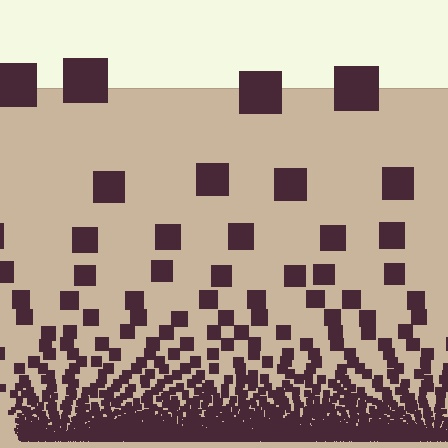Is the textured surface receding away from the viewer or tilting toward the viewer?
The surface appears to tilt toward the viewer. Texture elements get larger and sparser toward the top.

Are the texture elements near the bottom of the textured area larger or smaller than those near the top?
Smaller. The gradient is inverted — elements near the bottom are smaller and denser.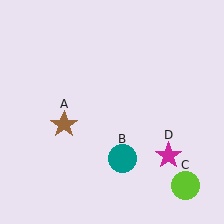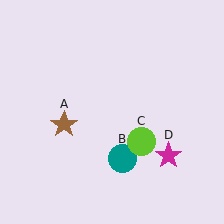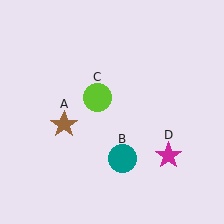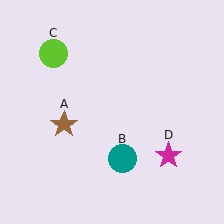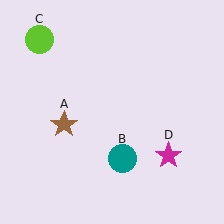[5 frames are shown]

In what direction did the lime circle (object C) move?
The lime circle (object C) moved up and to the left.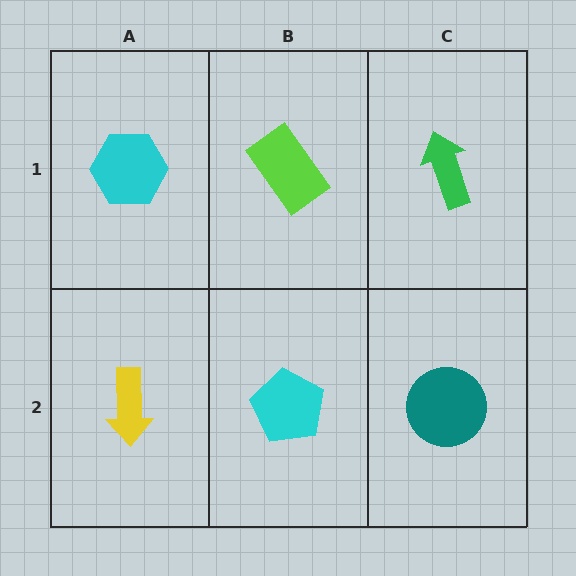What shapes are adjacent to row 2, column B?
A lime rectangle (row 1, column B), a yellow arrow (row 2, column A), a teal circle (row 2, column C).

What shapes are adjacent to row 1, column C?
A teal circle (row 2, column C), a lime rectangle (row 1, column B).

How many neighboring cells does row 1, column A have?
2.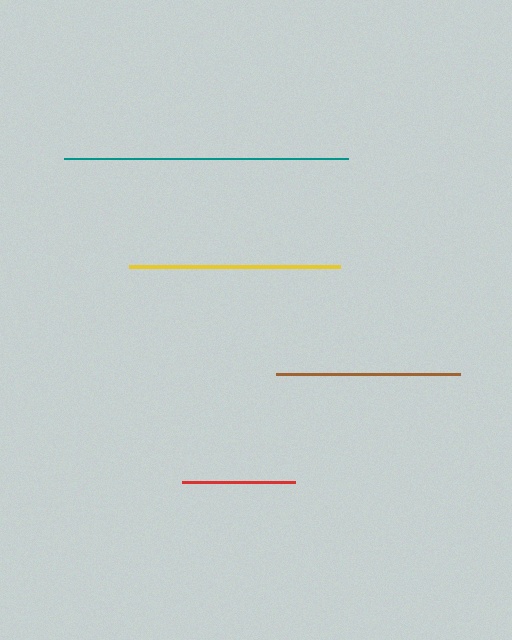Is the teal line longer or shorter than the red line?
The teal line is longer than the red line.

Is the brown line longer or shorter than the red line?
The brown line is longer than the red line.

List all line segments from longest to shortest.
From longest to shortest: teal, yellow, brown, red.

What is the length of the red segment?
The red segment is approximately 113 pixels long.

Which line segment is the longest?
The teal line is the longest at approximately 283 pixels.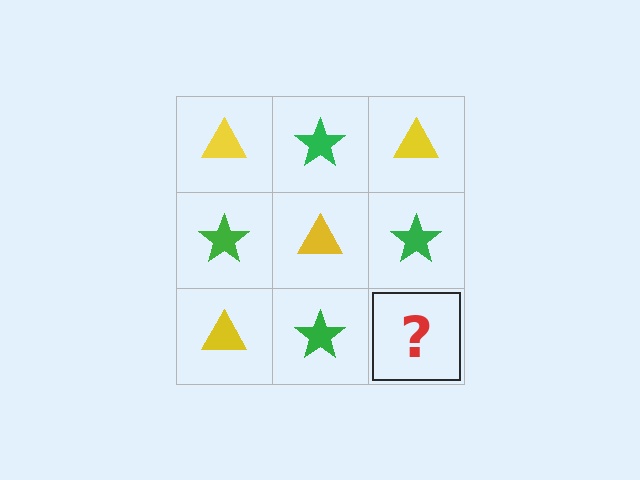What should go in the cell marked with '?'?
The missing cell should contain a yellow triangle.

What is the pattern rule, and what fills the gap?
The rule is that it alternates yellow triangle and green star in a checkerboard pattern. The gap should be filled with a yellow triangle.